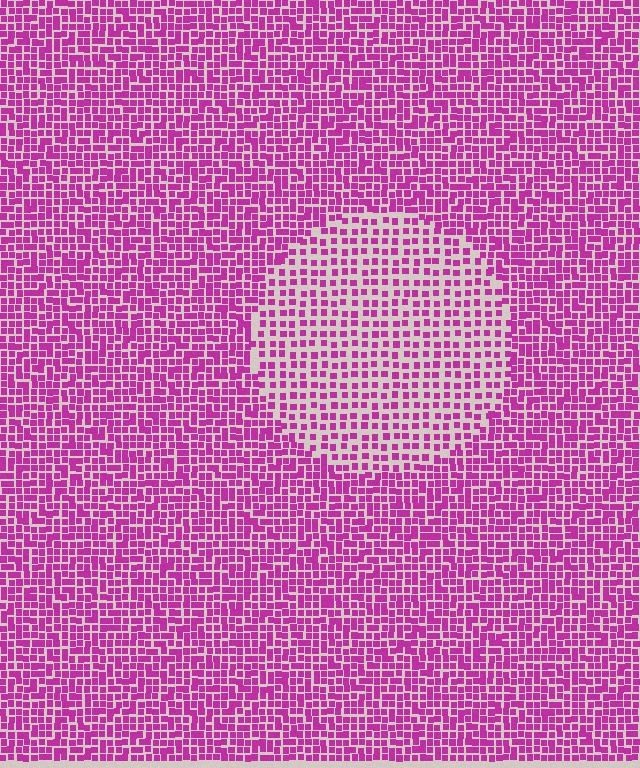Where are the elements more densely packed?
The elements are more densely packed outside the circle boundary.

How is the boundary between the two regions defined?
The boundary is defined by a change in element density (approximately 1.8x ratio). All elements are the same color, size, and shape.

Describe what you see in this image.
The image contains small magenta elements arranged at two different densities. A circle-shaped region is visible where the elements are less densely packed than the surrounding area.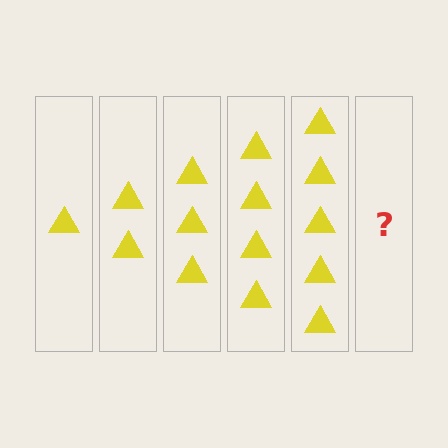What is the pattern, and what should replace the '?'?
The pattern is that each step adds one more triangle. The '?' should be 6 triangles.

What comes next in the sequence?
The next element should be 6 triangles.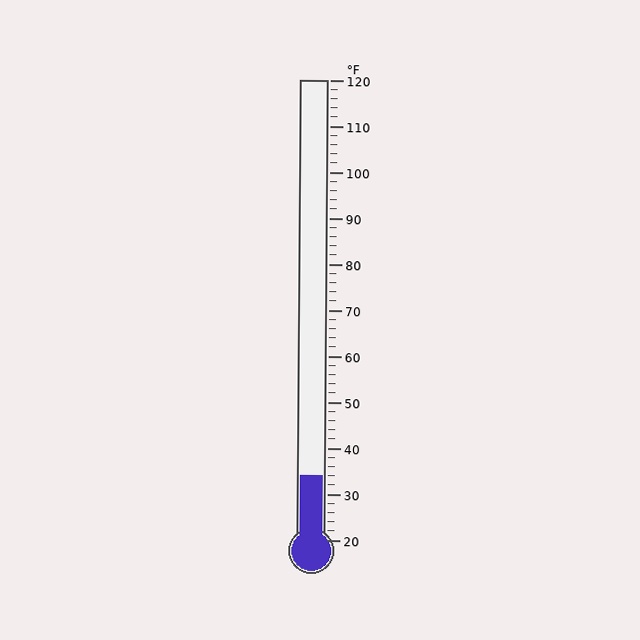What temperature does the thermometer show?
The thermometer shows approximately 34°F.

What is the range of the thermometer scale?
The thermometer scale ranges from 20°F to 120°F.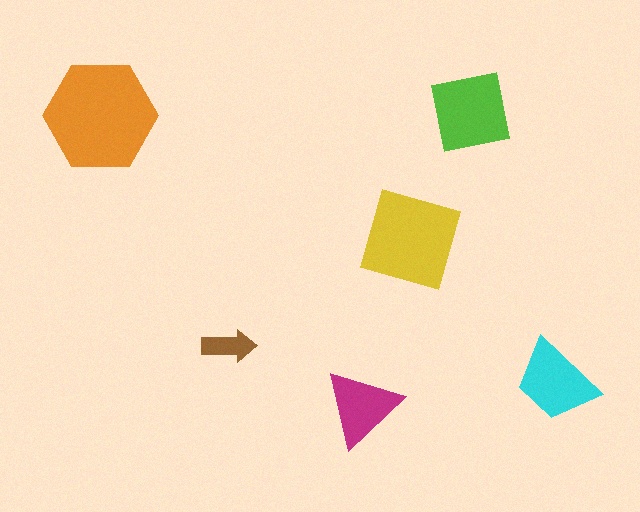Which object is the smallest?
The brown arrow.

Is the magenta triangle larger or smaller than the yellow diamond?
Smaller.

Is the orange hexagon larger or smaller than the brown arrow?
Larger.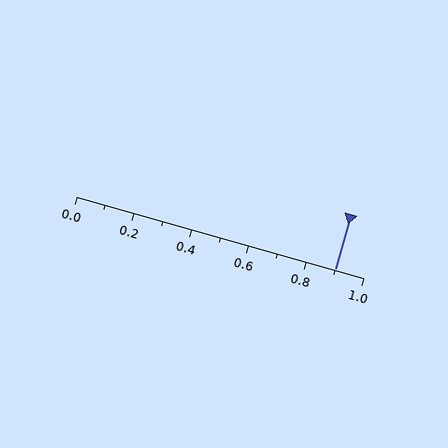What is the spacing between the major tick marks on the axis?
The major ticks are spaced 0.2 apart.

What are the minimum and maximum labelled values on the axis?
The axis runs from 0.0 to 1.0.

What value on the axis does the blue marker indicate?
The marker indicates approximately 0.9.